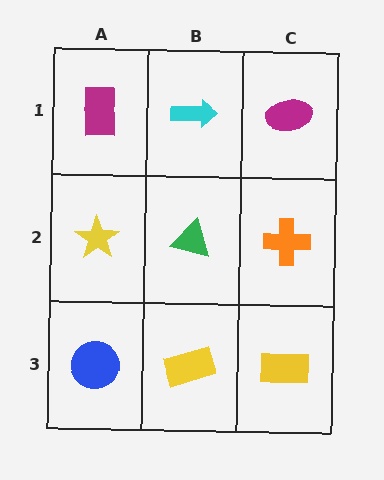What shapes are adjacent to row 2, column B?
A cyan arrow (row 1, column B), a yellow rectangle (row 3, column B), a yellow star (row 2, column A), an orange cross (row 2, column C).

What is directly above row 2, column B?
A cyan arrow.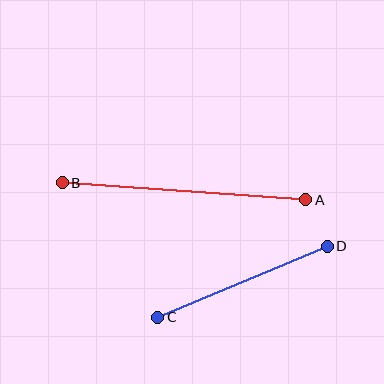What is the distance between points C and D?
The distance is approximately 184 pixels.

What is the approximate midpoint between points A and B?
The midpoint is at approximately (184, 191) pixels.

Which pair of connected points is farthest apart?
Points A and B are farthest apart.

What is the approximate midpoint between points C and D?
The midpoint is at approximately (243, 282) pixels.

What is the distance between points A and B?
The distance is approximately 244 pixels.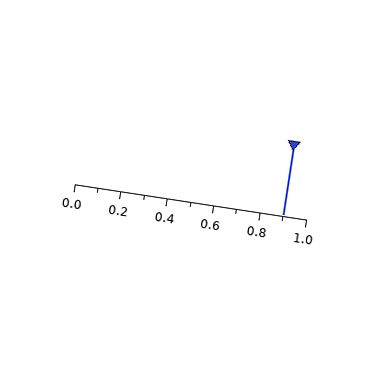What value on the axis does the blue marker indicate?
The marker indicates approximately 0.9.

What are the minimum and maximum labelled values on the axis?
The axis runs from 0.0 to 1.0.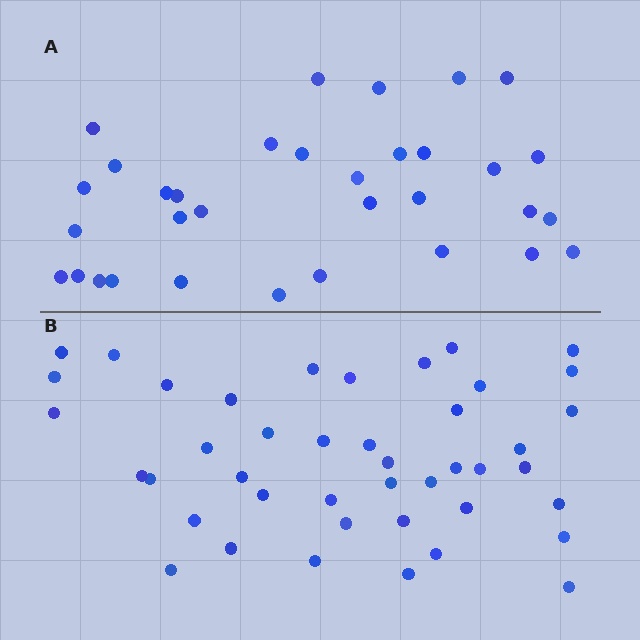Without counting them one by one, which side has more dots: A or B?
Region B (the bottom region) has more dots.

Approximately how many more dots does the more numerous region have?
Region B has roughly 10 or so more dots than region A.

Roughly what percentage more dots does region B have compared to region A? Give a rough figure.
About 30% more.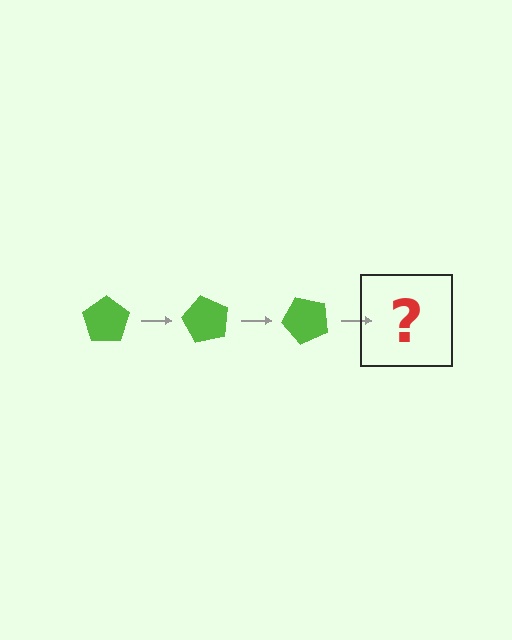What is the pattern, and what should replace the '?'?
The pattern is that the pentagon rotates 60 degrees each step. The '?' should be a lime pentagon rotated 180 degrees.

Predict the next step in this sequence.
The next step is a lime pentagon rotated 180 degrees.